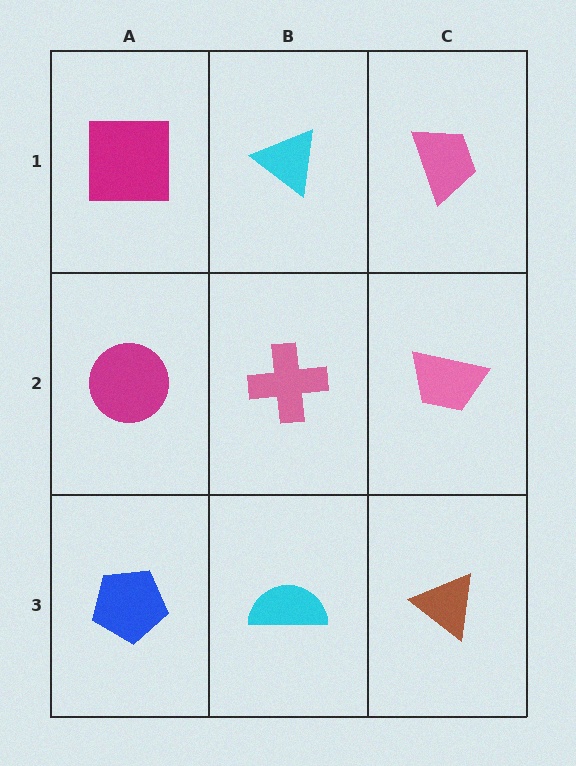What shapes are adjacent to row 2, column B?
A cyan triangle (row 1, column B), a cyan semicircle (row 3, column B), a magenta circle (row 2, column A), a pink trapezoid (row 2, column C).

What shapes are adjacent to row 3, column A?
A magenta circle (row 2, column A), a cyan semicircle (row 3, column B).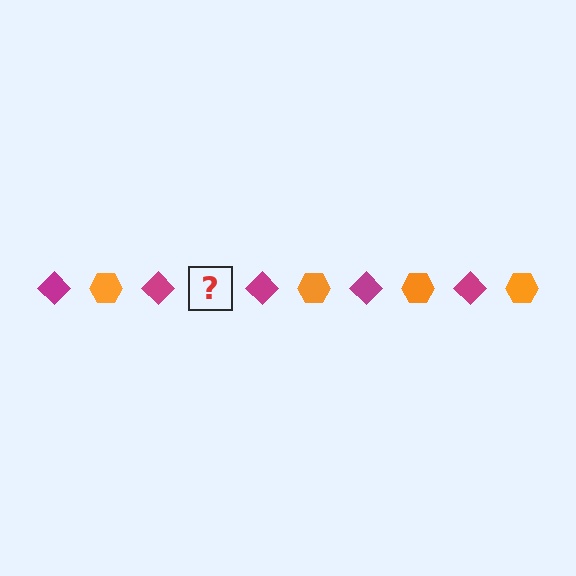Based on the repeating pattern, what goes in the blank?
The blank should be an orange hexagon.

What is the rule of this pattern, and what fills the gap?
The rule is that the pattern alternates between magenta diamond and orange hexagon. The gap should be filled with an orange hexagon.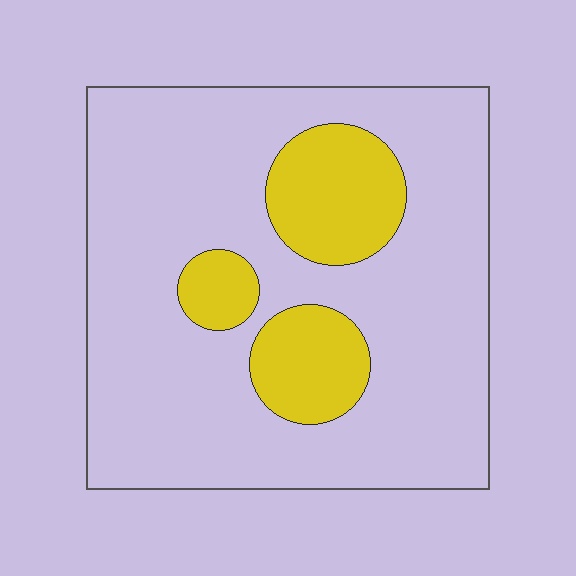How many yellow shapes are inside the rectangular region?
3.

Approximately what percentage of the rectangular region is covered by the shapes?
Approximately 20%.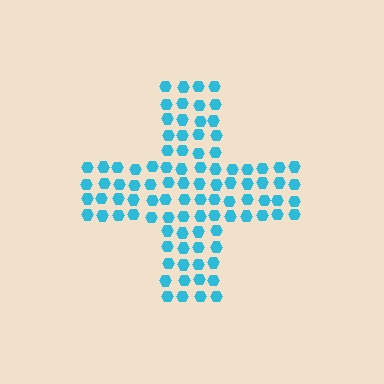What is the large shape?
The large shape is a cross.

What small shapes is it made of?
It is made of small hexagons.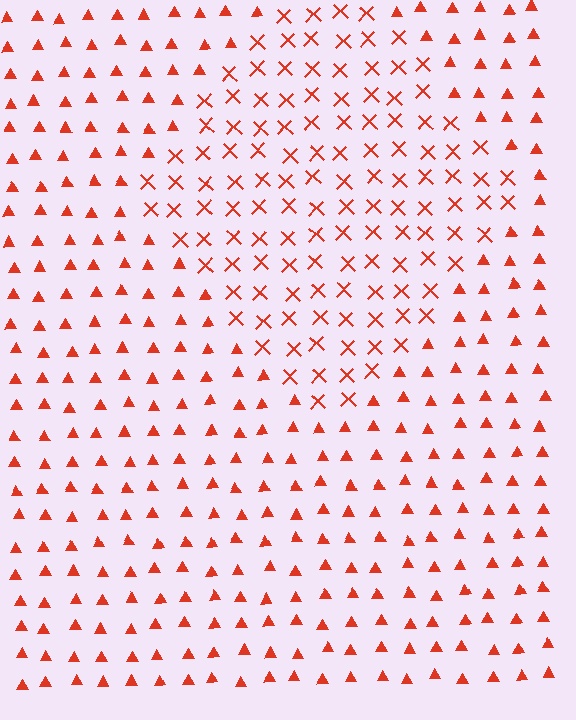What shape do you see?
I see a diamond.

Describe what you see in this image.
The image is filled with small red elements arranged in a uniform grid. A diamond-shaped region contains X marks, while the surrounding area contains triangles. The boundary is defined purely by the change in element shape.